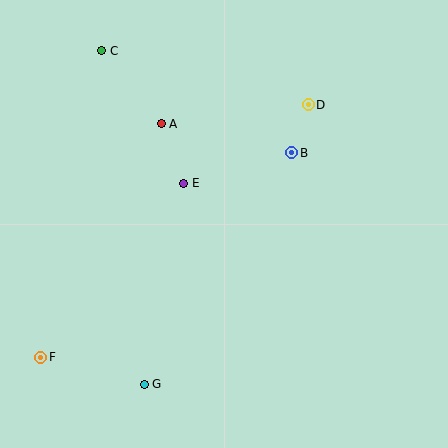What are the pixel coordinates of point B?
Point B is at (292, 153).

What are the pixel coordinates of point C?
Point C is at (102, 51).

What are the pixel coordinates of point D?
Point D is at (308, 105).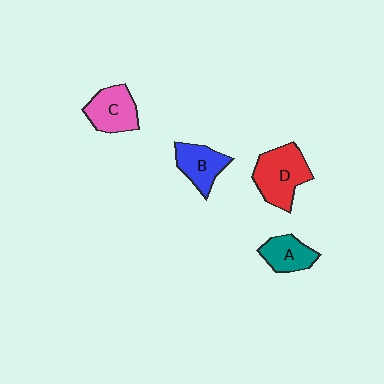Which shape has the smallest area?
Shape A (teal).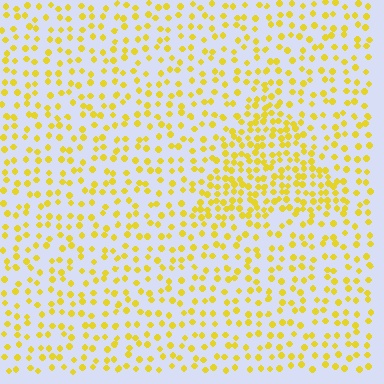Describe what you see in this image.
The image contains small yellow elements arranged at two different densities. A triangle-shaped region is visible where the elements are more densely packed than the surrounding area.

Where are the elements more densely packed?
The elements are more densely packed inside the triangle boundary.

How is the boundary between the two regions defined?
The boundary is defined by a change in element density (approximately 1.9x ratio). All elements are the same color, size, and shape.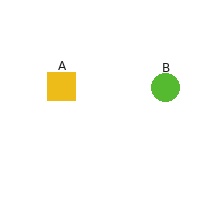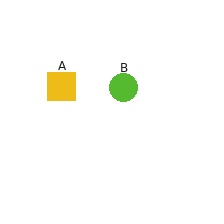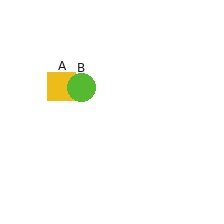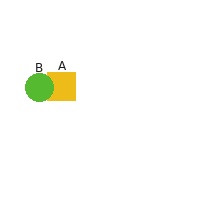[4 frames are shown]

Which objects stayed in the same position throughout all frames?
Yellow square (object A) remained stationary.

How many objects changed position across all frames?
1 object changed position: lime circle (object B).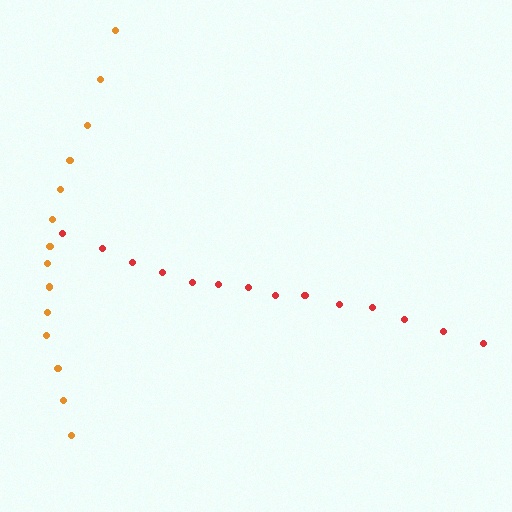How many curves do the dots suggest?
There are 2 distinct paths.